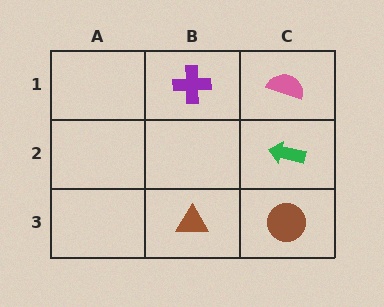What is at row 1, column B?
A purple cross.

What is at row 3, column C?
A brown circle.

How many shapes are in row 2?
1 shape.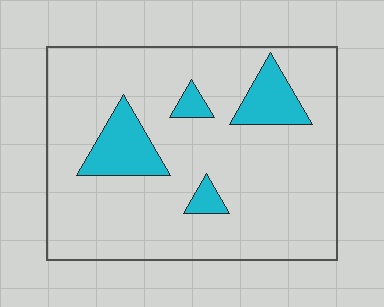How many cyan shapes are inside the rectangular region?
4.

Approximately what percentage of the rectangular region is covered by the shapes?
Approximately 15%.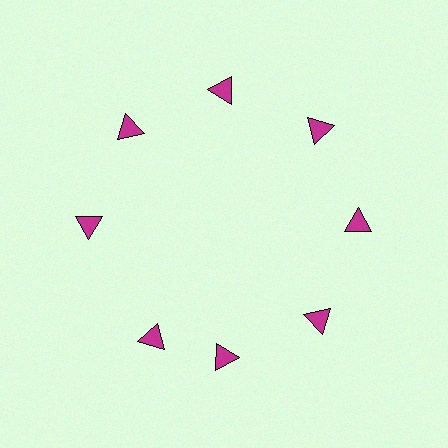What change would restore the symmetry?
The symmetry would be restored by rotating it back into even spacing with its neighbors so that all 8 triangles sit at equal angles and equal distance from the center.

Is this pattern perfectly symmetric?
No. The 8 magenta triangles are arranged in a ring, but one element near the 8 o'clock position is rotated out of alignment along the ring, breaking the 8-fold rotational symmetry.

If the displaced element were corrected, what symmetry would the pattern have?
It would have 8-fold rotational symmetry — the pattern would map onto itself every 45 degrees.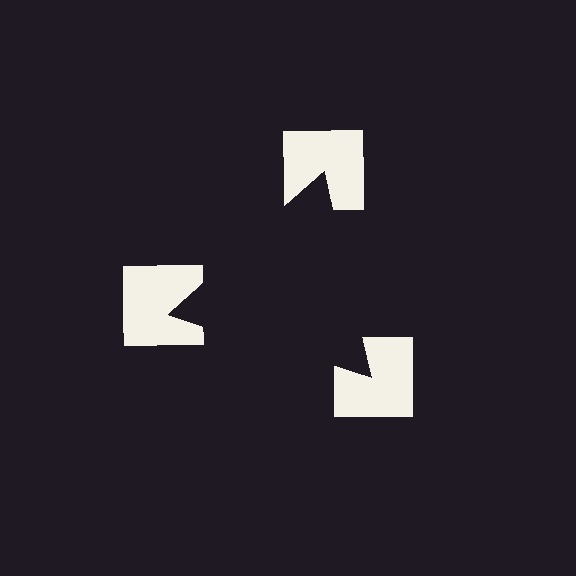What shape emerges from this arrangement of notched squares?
An illusory triangle — its edges are inferred from the aligned wedge cuts in the notched squares, not physically drawn.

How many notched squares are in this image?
There are 3 — one at each vertex of the illusory triangle.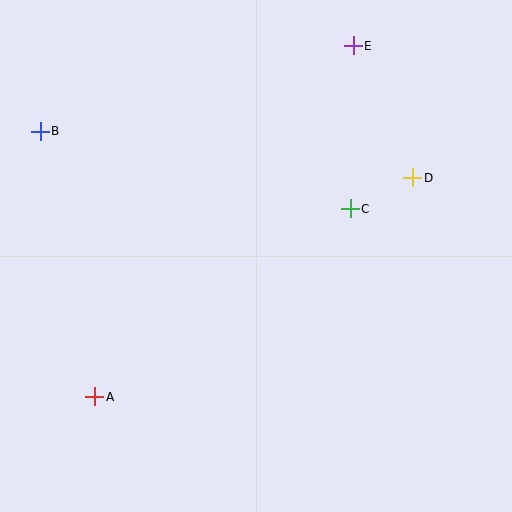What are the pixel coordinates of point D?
Point D is at (413, 178).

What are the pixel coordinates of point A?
Point A is at (95, 397).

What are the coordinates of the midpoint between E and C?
The midpoint between E and C is at (352, 127).